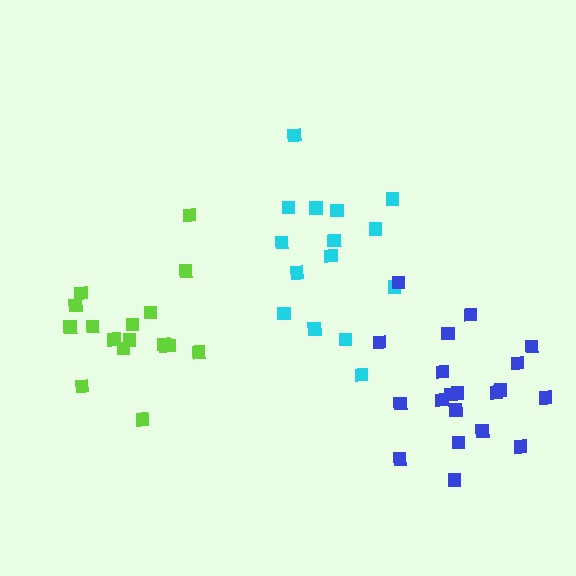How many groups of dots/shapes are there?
There are 3 groups.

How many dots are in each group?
Group 1: 17 dots, Group 2: 15 dots, Group 3: 20 dots (52 total).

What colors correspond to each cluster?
The clusters are colored: lime, cyan, blue.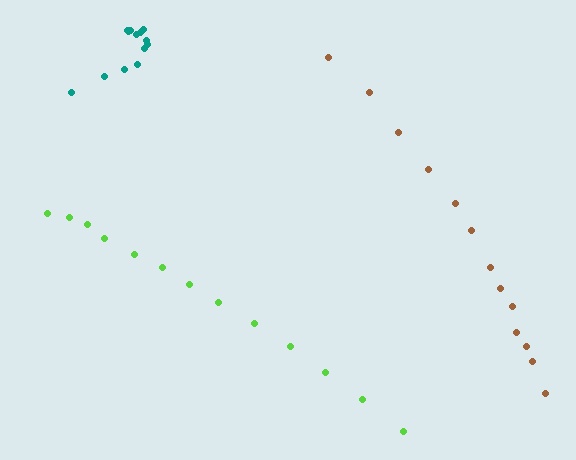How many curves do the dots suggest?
There are 3 distinct paths.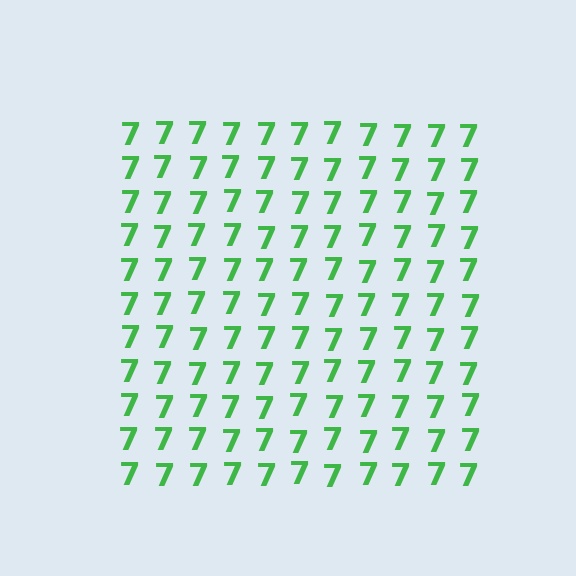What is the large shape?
The large shape is a square.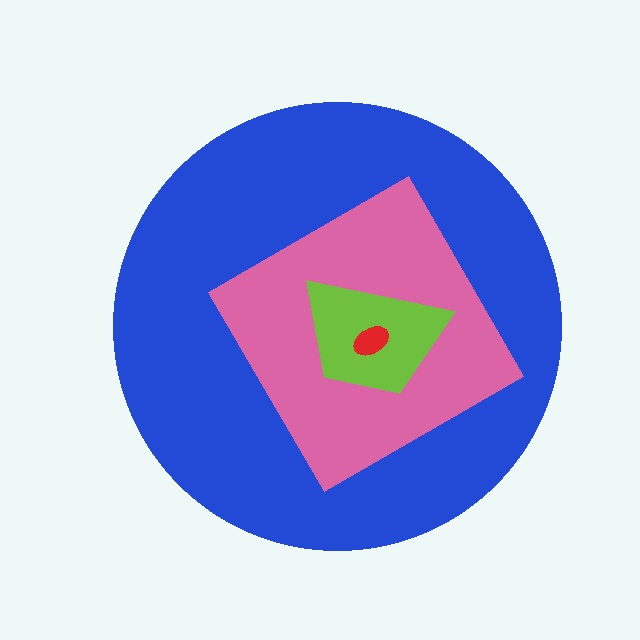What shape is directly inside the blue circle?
The pink diamond.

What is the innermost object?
The red ellipse.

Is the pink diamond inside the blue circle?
Yes.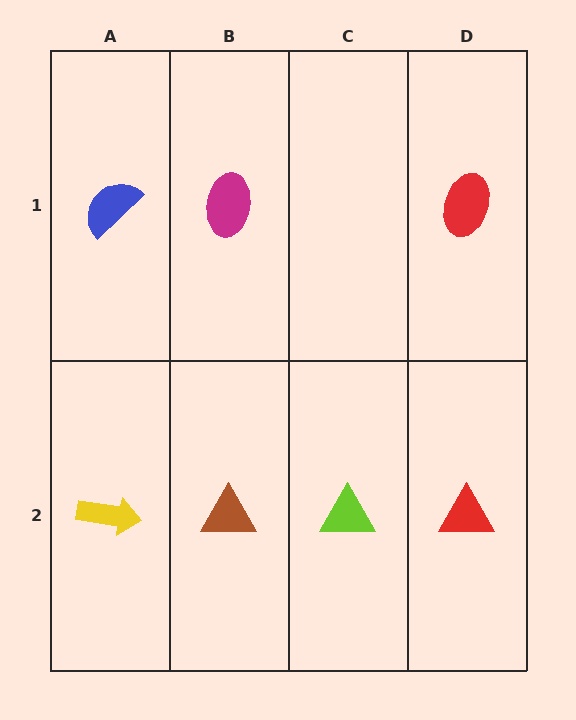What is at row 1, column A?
A blue semicircle.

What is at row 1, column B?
A magenta ellipse.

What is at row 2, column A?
A yellow arrow.